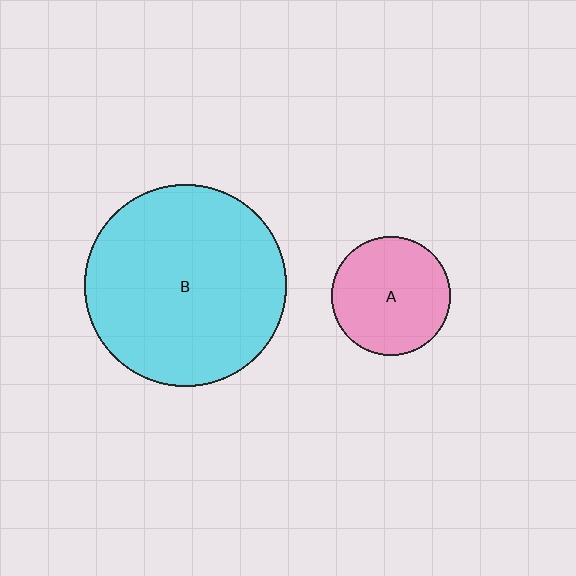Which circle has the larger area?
Circle B (cyan).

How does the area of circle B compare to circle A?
Approximately 2.9 times.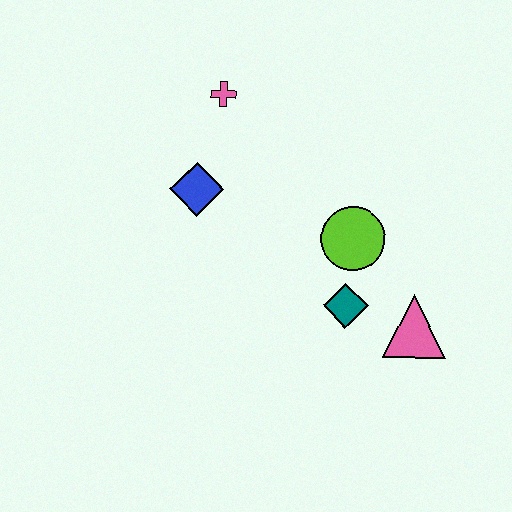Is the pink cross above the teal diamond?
Yes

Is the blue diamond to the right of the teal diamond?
No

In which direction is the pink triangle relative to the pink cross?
The pink triangle is below the pink cross.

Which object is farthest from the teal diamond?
The pink cross is farthest from the teal diamond.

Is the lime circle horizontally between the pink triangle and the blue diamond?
Yes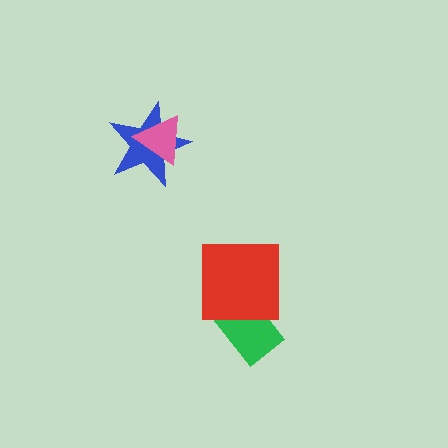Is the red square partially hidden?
No, no other shape covers it.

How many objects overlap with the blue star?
1 object overlaps with the blue star.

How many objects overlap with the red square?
1 object overlaps with the red square.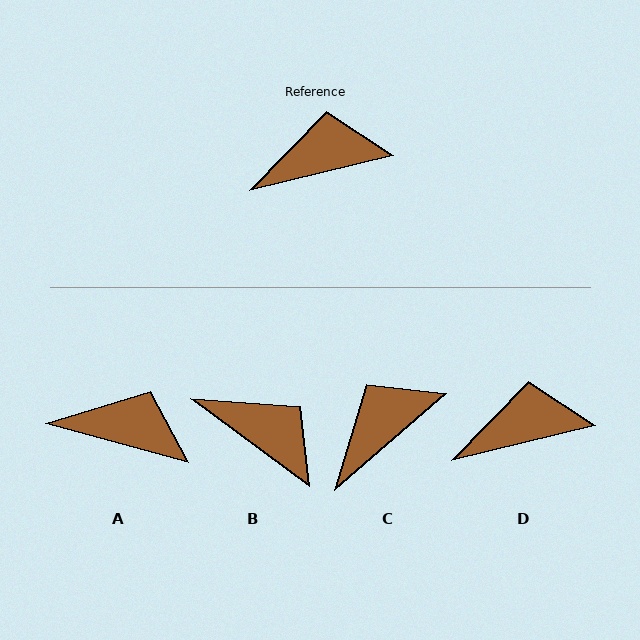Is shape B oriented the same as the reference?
No, it is off by about 50 degrees.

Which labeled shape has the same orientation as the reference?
D.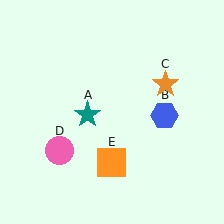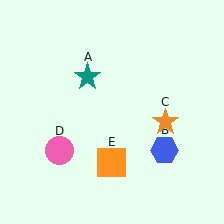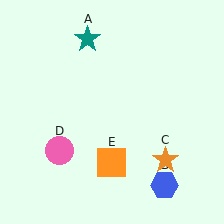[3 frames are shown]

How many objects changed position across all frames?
3 objects changed position: teal star (object A), blue hexagon (object B), orange star (object C).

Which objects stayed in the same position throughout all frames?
Pink circle (object D) and orange square (object E) remained stationary.